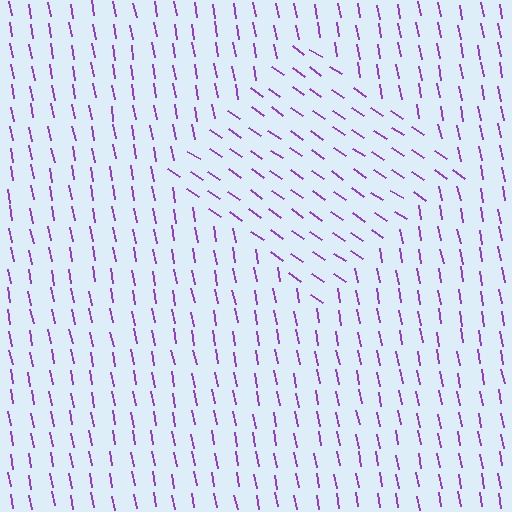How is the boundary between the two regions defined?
The boundary is defined purely by a change in line orientation (approximately 45 degrees difference). All lines are the same color and thickness.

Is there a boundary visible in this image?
Yes, there is a texture boundary formed by a change in line orientation.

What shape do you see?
I see a diamond.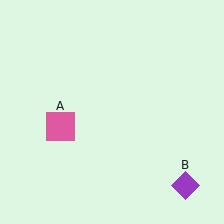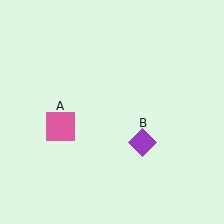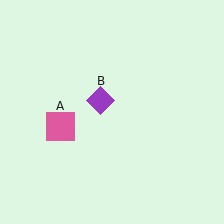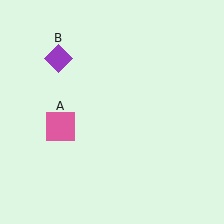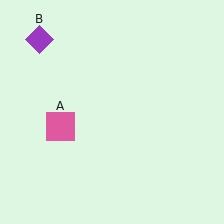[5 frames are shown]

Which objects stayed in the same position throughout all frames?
Pink square (object A) remained stationary.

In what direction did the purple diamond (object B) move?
The purple diamond (object B) moved up and to the left.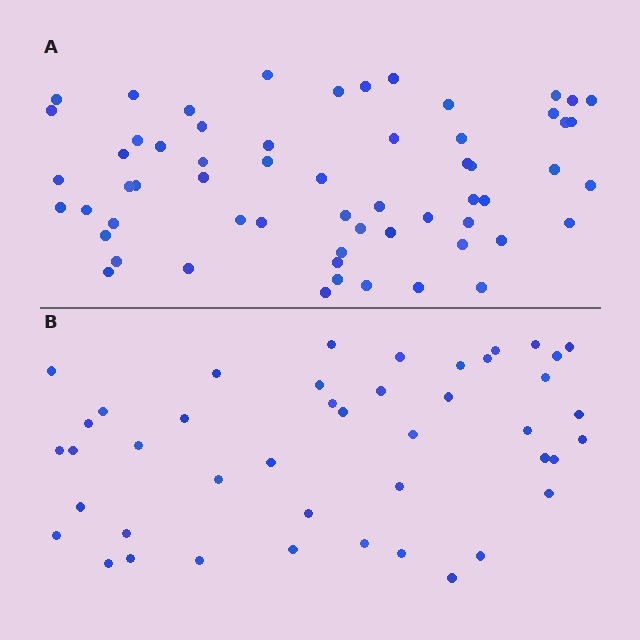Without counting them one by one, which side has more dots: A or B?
Region A (the top region) has more dots.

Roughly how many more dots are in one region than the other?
Region A has approximately 15 more dots than region B.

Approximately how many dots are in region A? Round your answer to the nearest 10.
About 60 dots.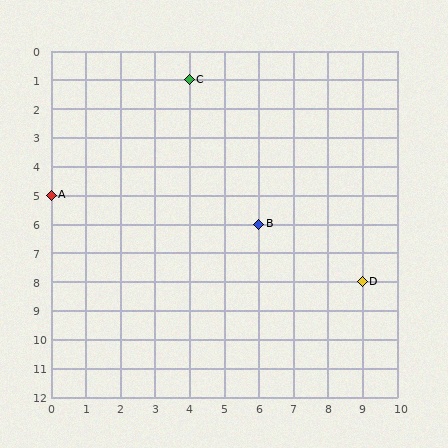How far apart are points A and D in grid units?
Points A and D are 9 columns and 3 rows apart (about 9.5 grid units diagonally).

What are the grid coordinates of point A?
Point A is at grid coordinates (0, 5).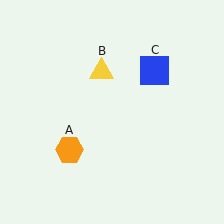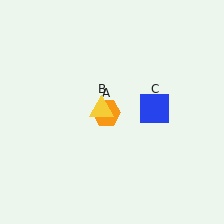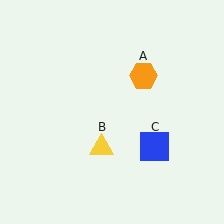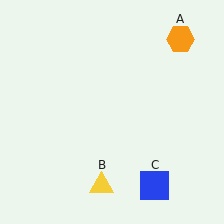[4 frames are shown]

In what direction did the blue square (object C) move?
The blue square (object C) moved down.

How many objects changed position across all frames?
3 objects changed position: orange hexagon (object A), yellow triangle (object B), blue square (object C).